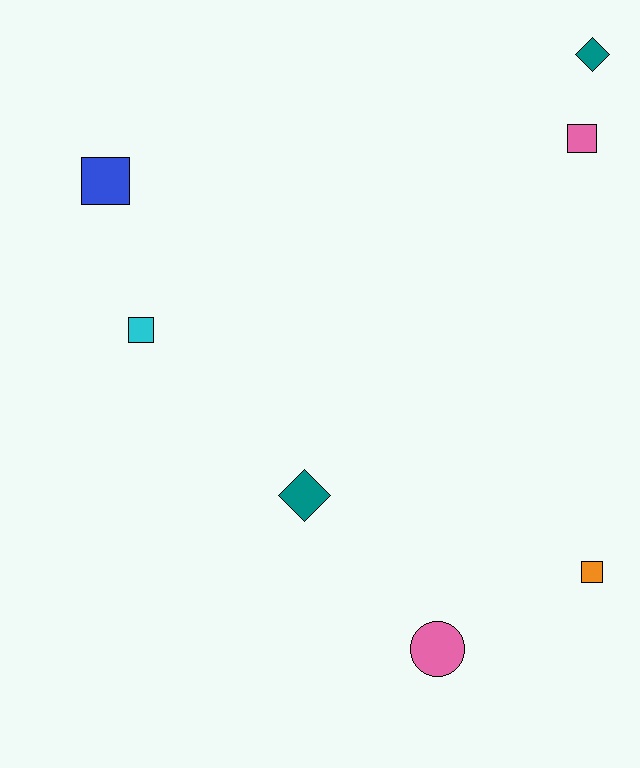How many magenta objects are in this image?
There are no magenta objects.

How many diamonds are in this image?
There are 2 diamonds.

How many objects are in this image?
There are 7 objects.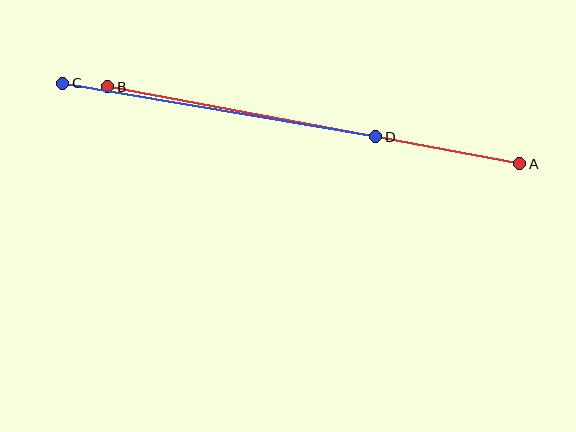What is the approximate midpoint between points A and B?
The midpoint is at approximately (314, 125) pixels.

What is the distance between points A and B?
The distance is approximately 419 pixels.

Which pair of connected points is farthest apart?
Points A and B are farthest apart.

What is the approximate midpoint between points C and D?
The midpoint is at approximately (219, 110) pixels.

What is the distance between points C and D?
The distance is approximately 318 pixels.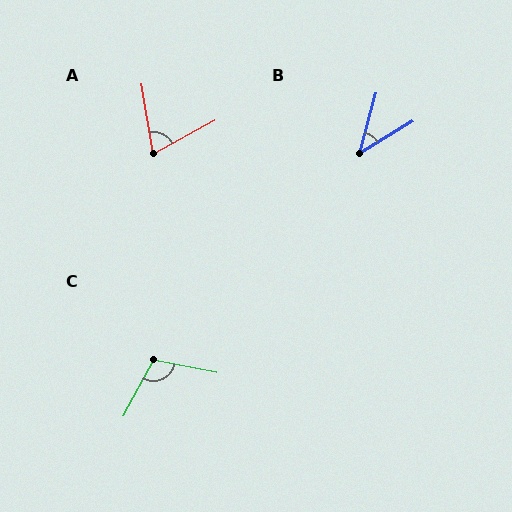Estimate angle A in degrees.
Approximately 71 degrees.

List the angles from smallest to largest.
B (44°), A (71°), C (107°).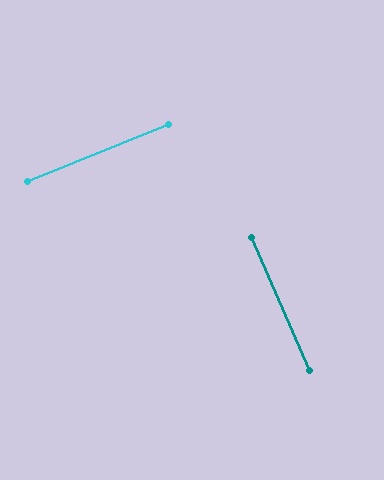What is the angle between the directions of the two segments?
Approximately 89 degrees.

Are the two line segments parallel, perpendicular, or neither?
Perpendicular — they meet at approximately 89°.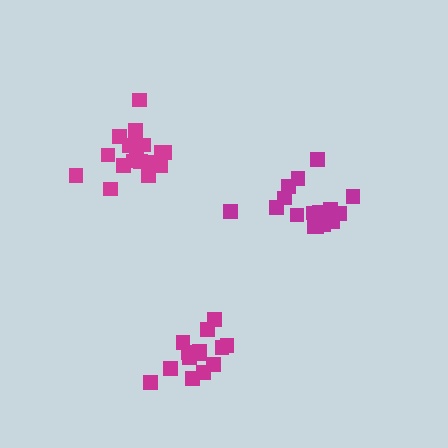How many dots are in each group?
Group 1: 18 dots, Group 2: 19 dots, Group 3: 15 dots (52 total).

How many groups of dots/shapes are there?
There are 3 groups.